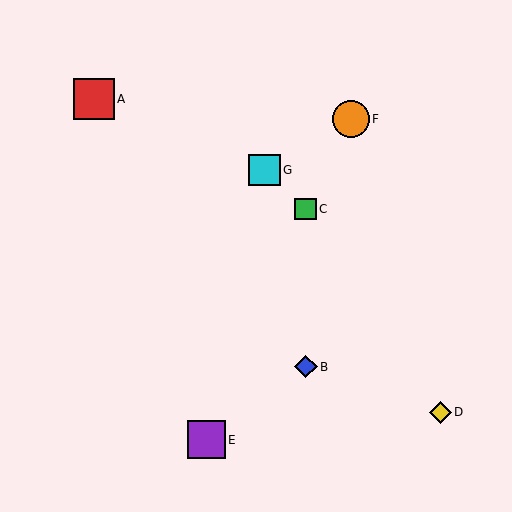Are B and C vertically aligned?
Yes, both are at x≈306.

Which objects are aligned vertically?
Objects B, C are aligned vertically.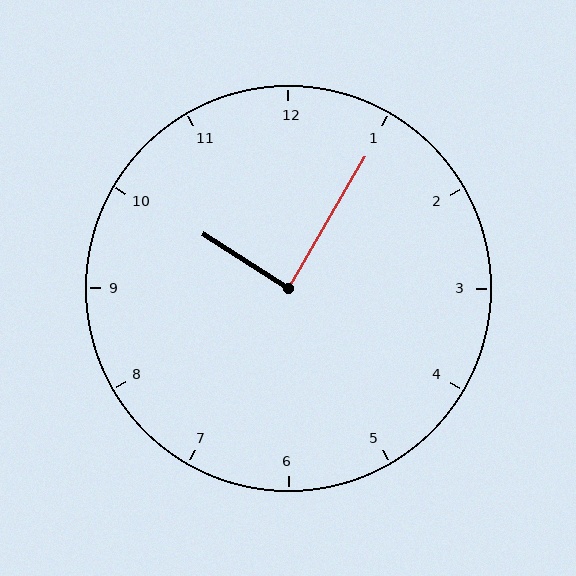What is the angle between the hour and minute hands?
Approximately 88 degrees.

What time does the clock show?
10:05.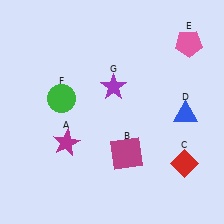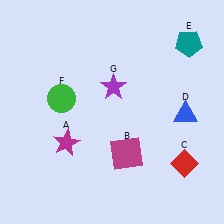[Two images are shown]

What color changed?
The pentagon (E) changed from pink in Image 1 to teal in Image 2.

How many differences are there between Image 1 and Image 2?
There is 1 difference between the two images.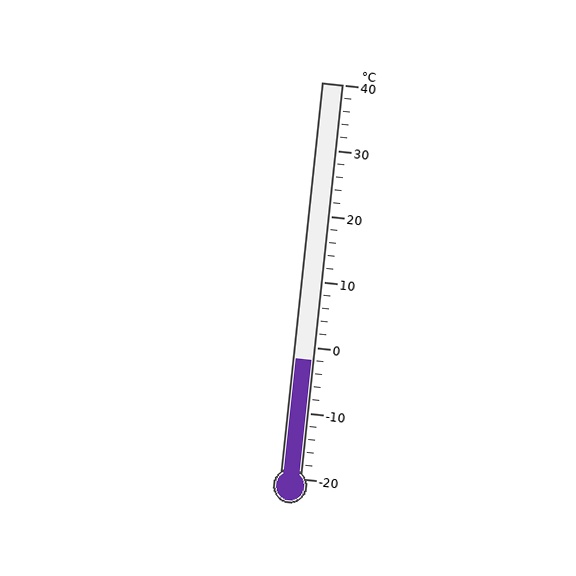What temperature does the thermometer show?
The thermometer shows approximately -2°C.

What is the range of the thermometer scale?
The thermometer scale ranges from -20°C to 40°C.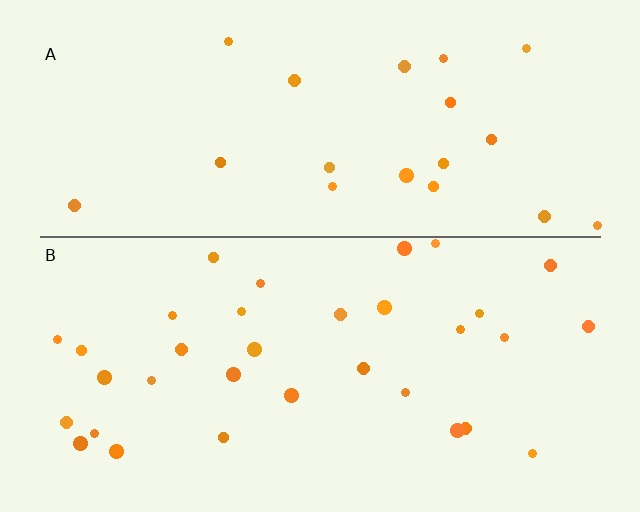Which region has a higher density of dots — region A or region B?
B (the bottom).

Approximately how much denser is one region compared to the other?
Approximately 1.6× — region B over region A.